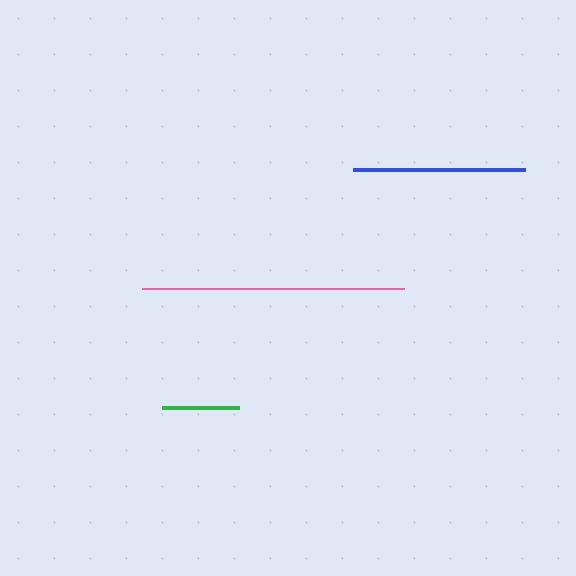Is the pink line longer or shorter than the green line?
The pink line is longer than the green line.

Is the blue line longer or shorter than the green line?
The blue line is longer than the green line.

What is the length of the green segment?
The green segment is approximately 77 pixels long.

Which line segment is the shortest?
The green line is the shortest at approximately 77 pixels.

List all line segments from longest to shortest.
From longest to shortest: pink, blue, green.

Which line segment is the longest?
The pink line is the longest at approximately 262 pixels.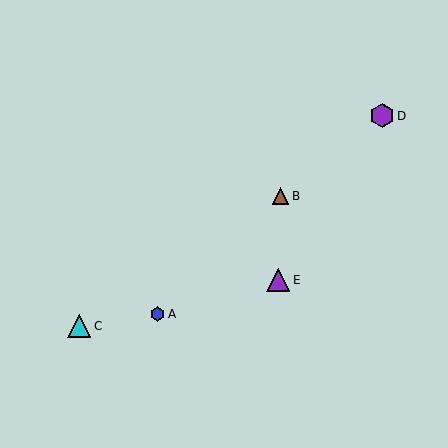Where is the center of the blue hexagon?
The center of the blue hexagon is at (157, 314).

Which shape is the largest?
The purple hexagon (labeled D) is the largest.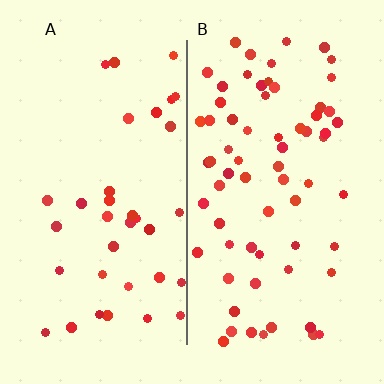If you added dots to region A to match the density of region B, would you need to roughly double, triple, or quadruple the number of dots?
Approximately double.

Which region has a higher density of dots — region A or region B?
B (the right).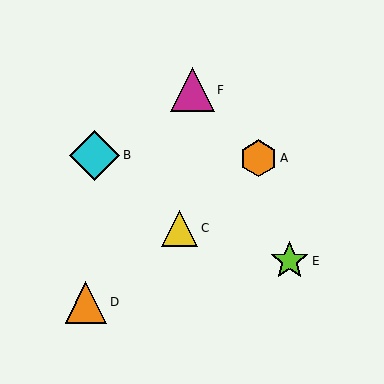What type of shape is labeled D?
Shape D is an orange triangle.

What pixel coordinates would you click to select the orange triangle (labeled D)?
Click at (86, 302) to select the orange triangle D.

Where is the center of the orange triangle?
The center of the orange triangle is at (86, 302).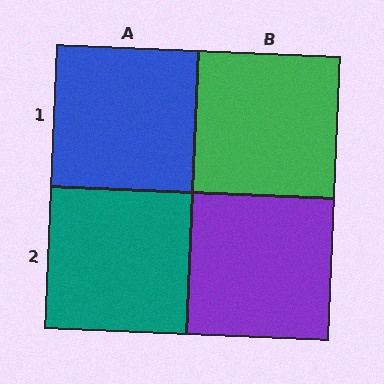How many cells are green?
1 cell is green.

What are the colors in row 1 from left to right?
Blue, green.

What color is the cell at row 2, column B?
Purple.